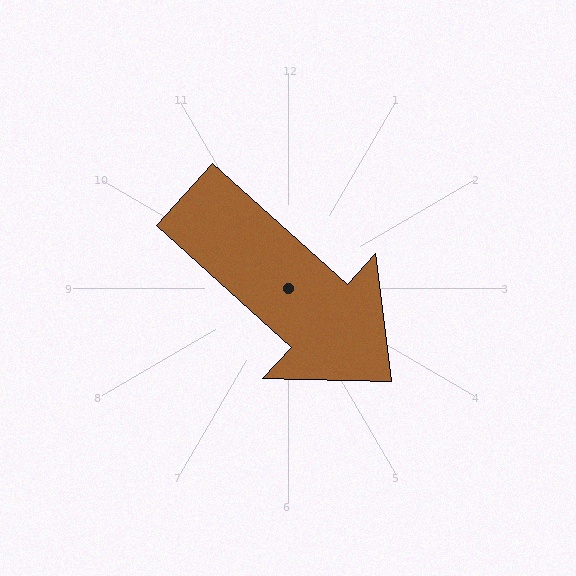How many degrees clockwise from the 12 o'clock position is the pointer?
Approximately 132 degrees.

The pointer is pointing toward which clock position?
Roughly 4 o'clock.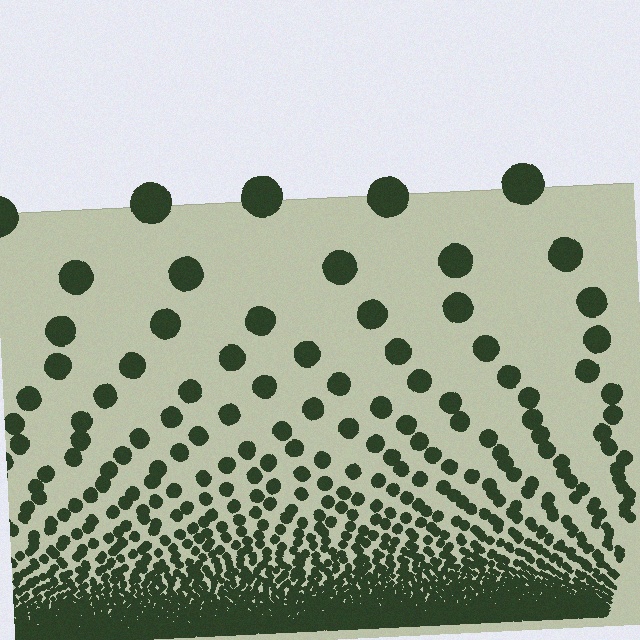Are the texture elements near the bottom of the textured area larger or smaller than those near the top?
Smaller. The gradient is inverted — elements near the bottom are smaller and denser.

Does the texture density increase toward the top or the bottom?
Density increases toward the bottom.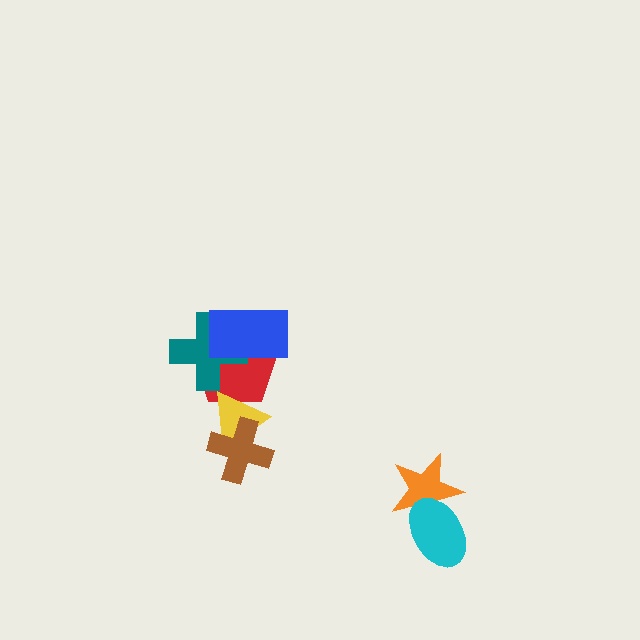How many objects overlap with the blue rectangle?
2 objects overlap with the blue rectangle.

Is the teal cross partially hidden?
Yes, it is partially covered by another shape.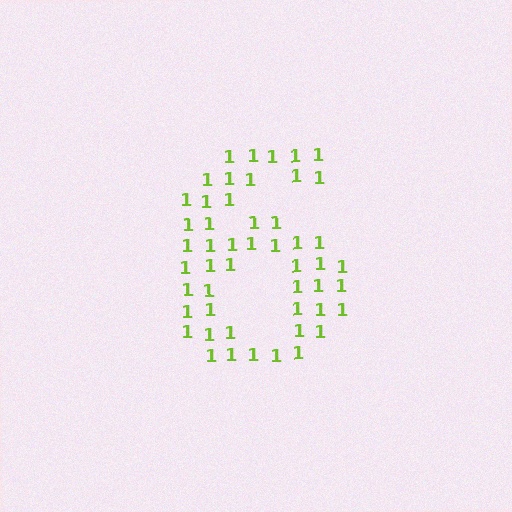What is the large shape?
The large shape is the digit 6.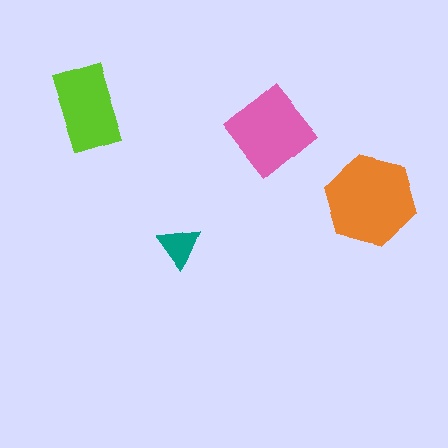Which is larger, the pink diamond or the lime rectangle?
The pink diamond.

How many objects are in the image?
There are 4 objects in the image.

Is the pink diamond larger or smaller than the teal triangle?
Larger.